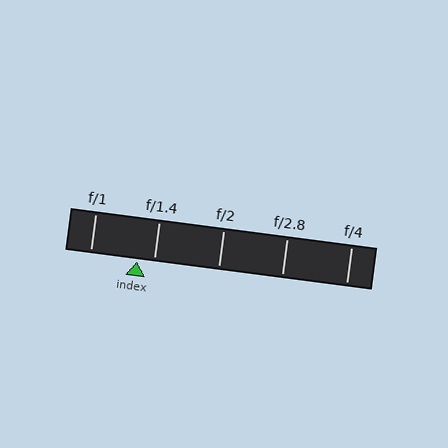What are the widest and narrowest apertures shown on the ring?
The widest aperture shown is f/1 and the narrowest is f/4.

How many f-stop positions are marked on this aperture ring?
There are 5 f-stop positions marked.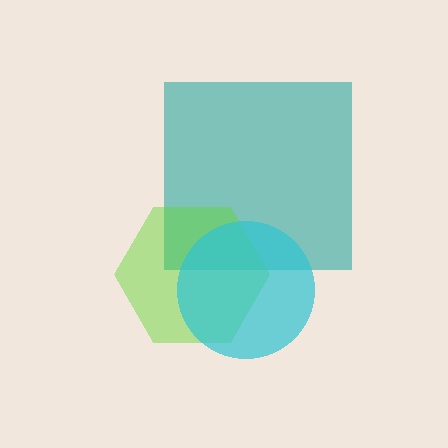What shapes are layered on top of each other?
The layered shapes are: a teal square, a lime hexagon, a cyan circle.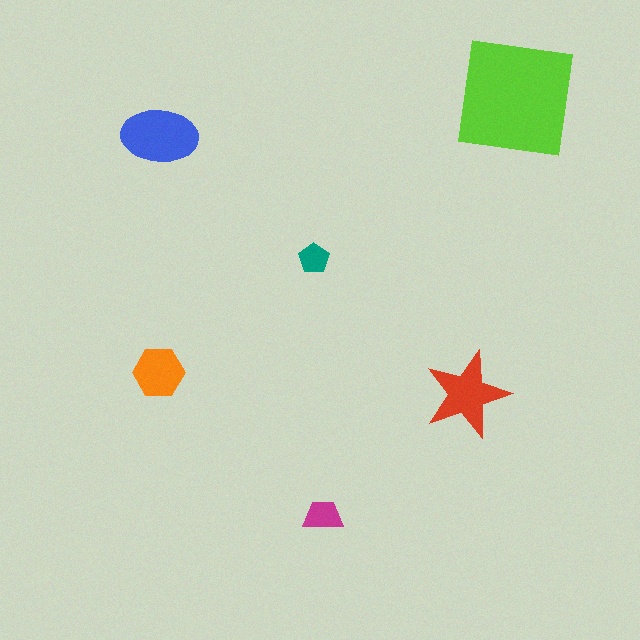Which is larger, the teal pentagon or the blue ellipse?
The blue ellipse.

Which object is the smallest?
The teal pentagon.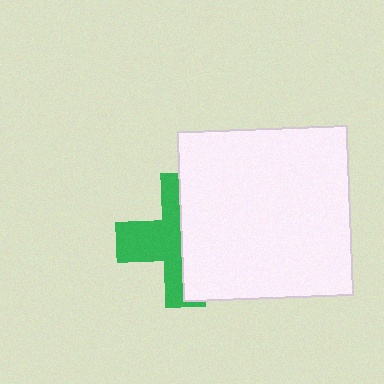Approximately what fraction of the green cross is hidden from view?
Roughly 52% of the green cross is hidden behind the white square.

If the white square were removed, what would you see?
You would see the complete green cross.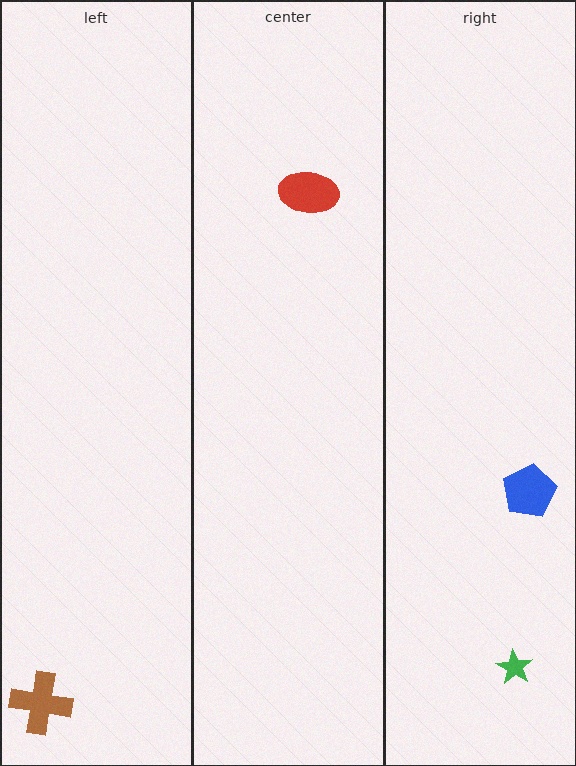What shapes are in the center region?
The red ellipse.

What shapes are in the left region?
The brown cross.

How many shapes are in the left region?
1.